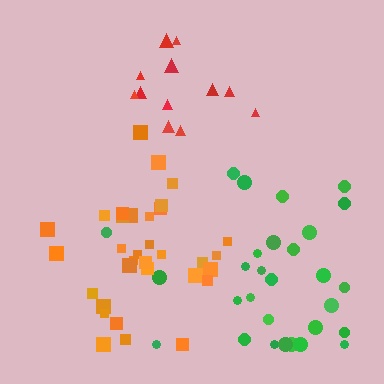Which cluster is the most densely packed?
Orange.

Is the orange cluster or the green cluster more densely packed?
Orange.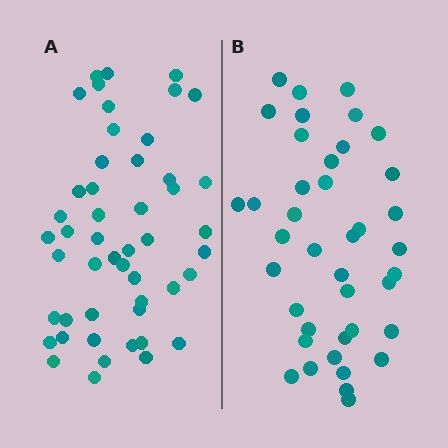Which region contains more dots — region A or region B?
Region A (the left region) has more dots.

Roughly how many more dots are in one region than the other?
Region A has roughly 8 or so more dots than region B.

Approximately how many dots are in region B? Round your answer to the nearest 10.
About 40 dots.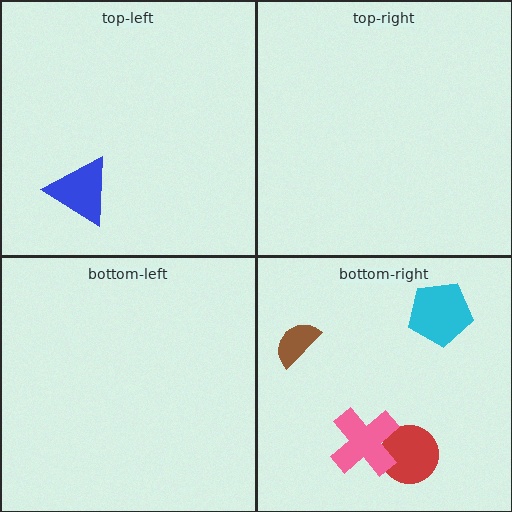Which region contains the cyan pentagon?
The bottom-right region.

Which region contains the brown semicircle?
The bottom-right region.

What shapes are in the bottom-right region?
The red circle, the cyan pentagon, the brown semicircle, the pink cross.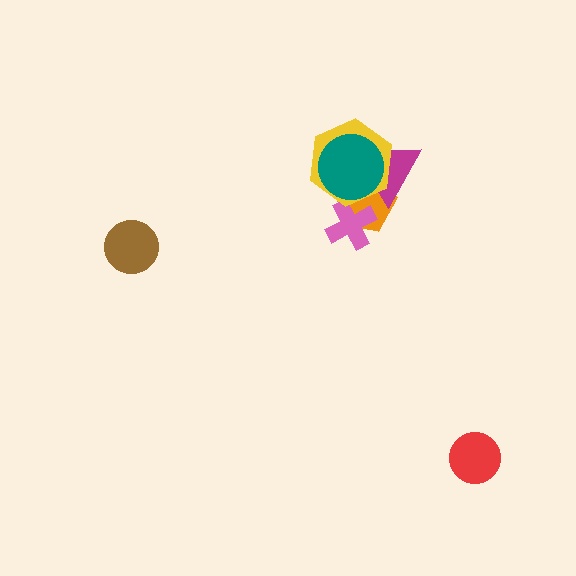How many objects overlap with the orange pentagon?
4 objects overlap with the orange pentagon.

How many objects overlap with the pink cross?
2 objects overlap with the pink cross.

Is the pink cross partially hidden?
Yes, it is partially covered by another shape.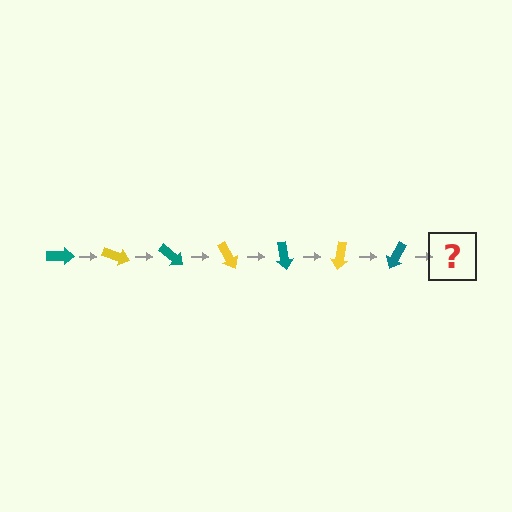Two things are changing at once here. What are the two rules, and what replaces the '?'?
The two rules are that it rotates 20 degrees each step and the color cycles through teal and yellow. The '?' should be a yellow arrow, rotated 140 degrees from the start.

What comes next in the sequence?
The next element should be a yellow arrow, rotated 140 degrees from the start.